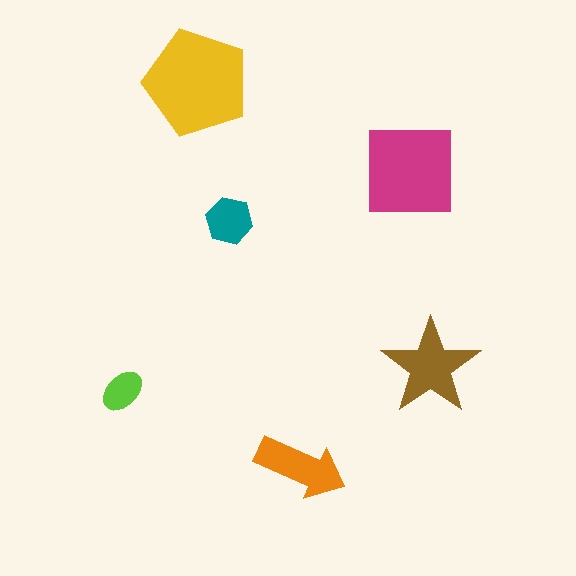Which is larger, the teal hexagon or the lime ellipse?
The teal hexagon.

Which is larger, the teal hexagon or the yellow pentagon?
The yellow pentagon.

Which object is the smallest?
The lime ellipse.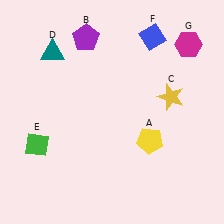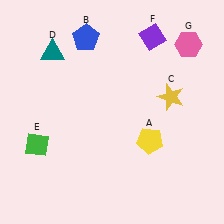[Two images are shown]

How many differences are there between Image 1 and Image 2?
There are 3 differences between the two images.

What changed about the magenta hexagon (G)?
In Image 1, G is magenta. In Image 2, it changed to pink.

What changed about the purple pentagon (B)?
In Image 1, B is purple. In Image 2, it changed to blue.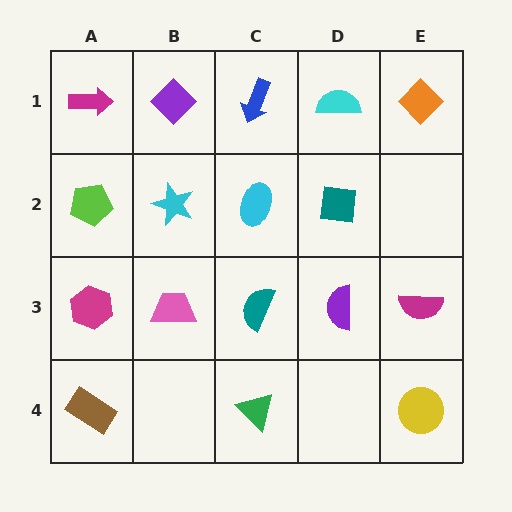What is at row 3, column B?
A pink trapezoid.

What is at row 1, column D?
A cyan semicircle.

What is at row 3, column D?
A purple semicircle.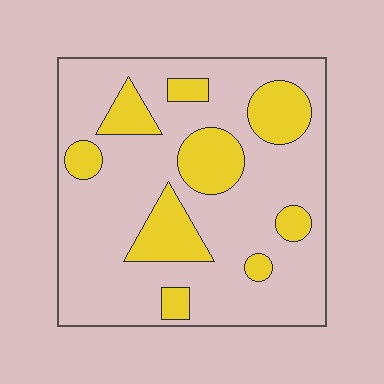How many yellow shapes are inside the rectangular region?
9.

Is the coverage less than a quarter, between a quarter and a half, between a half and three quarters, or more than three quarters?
Less than a quarter.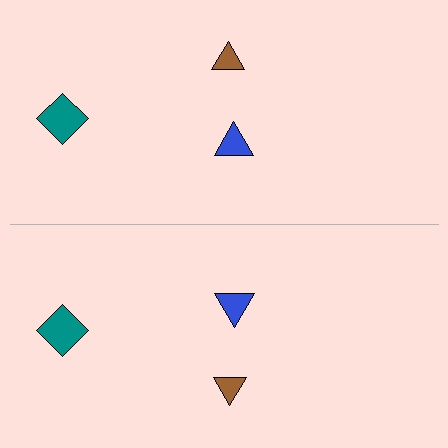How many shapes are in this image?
There are 6 shapes in this image.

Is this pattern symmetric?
Yes, this pattern has bilateral (reflection) symmetry.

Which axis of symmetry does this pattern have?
The pattern has a horizontal axis of symmetry running through the center of the image.